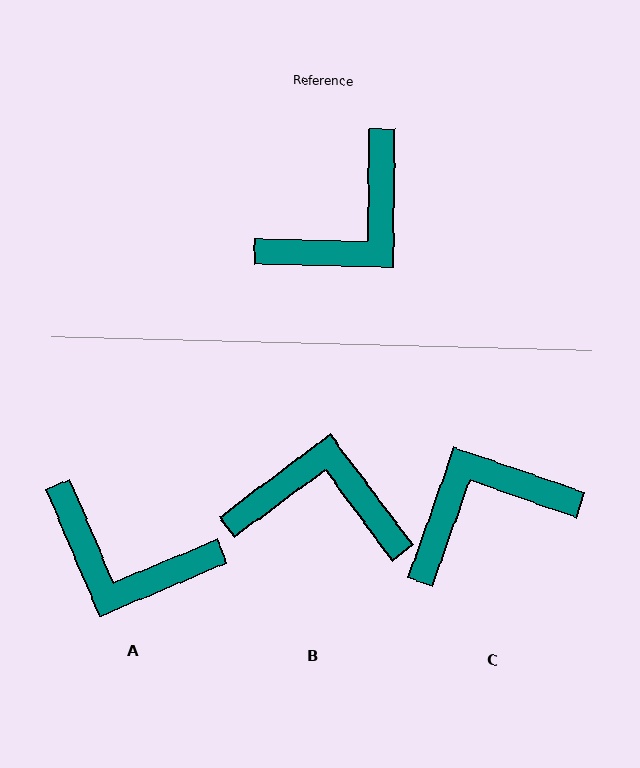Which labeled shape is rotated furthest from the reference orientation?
C, about 162 degrees away.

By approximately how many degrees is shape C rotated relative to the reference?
Approximately 162 degrees counter-clockwise.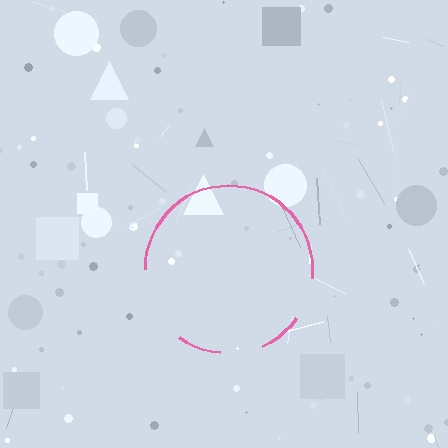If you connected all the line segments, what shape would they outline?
They would outline a circle.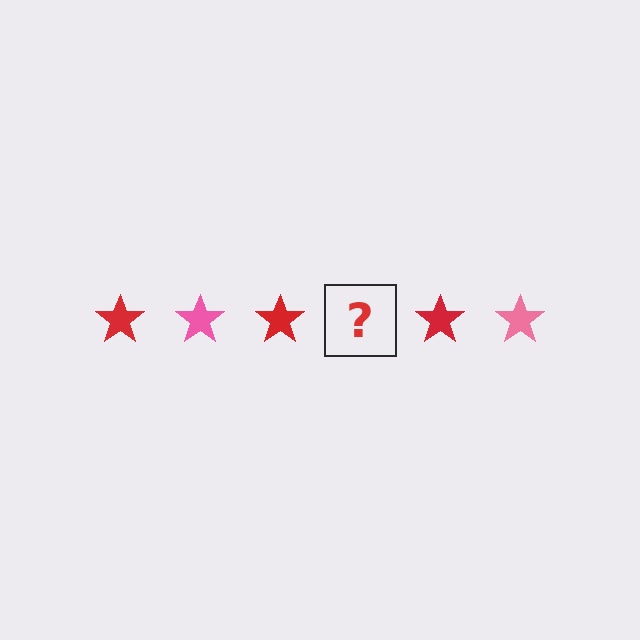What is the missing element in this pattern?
The missing element is a pink star.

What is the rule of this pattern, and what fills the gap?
The rule is that the pattern cycles through red, pink stars. The gap should be filled with a pink star.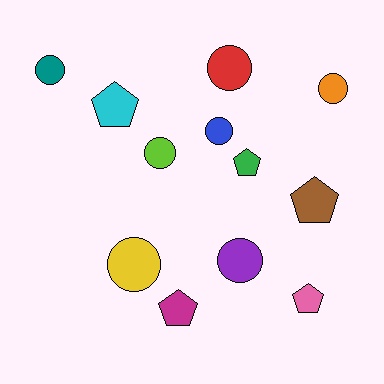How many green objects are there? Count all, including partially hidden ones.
There is 1 green object.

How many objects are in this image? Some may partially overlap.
There are 12 objects.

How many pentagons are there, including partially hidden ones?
There are 5 pentagons.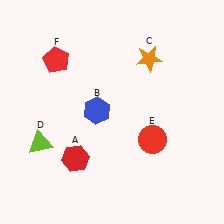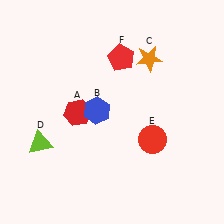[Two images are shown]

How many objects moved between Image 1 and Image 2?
2 objects moved between the two images.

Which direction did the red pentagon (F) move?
The red pentagon (F) moved right.